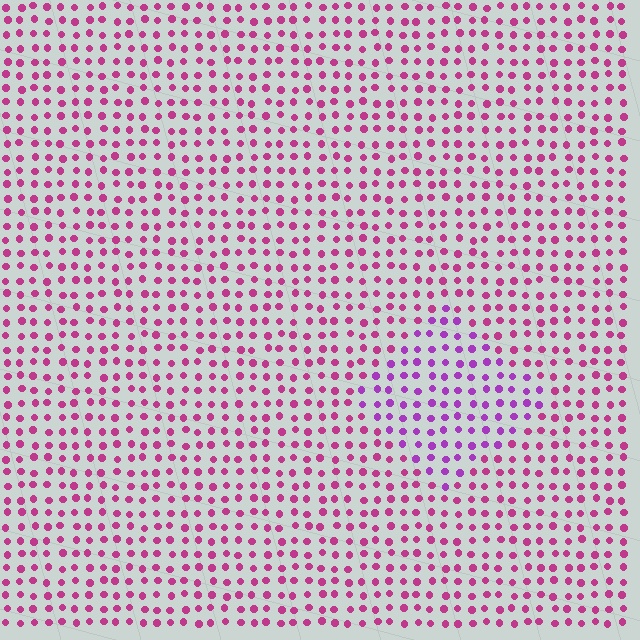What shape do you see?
I see a diamond.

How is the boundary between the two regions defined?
The boundary is defined purely by a slight shift in hue (about 33 degrees). Spacing, size, and orientation are identical on both sides.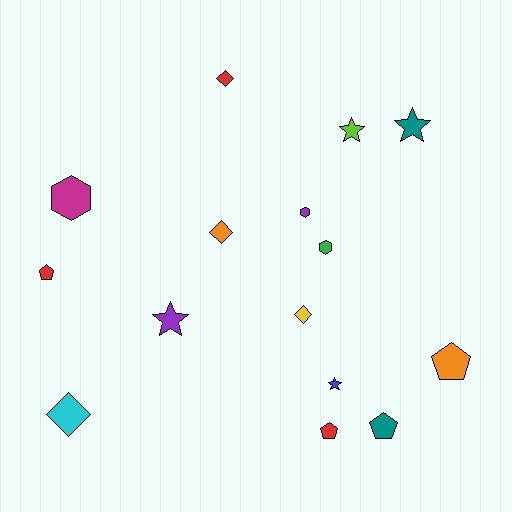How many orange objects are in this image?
There are 2 orange objects.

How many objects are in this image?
There are 15 objects.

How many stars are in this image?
There are 4 stars.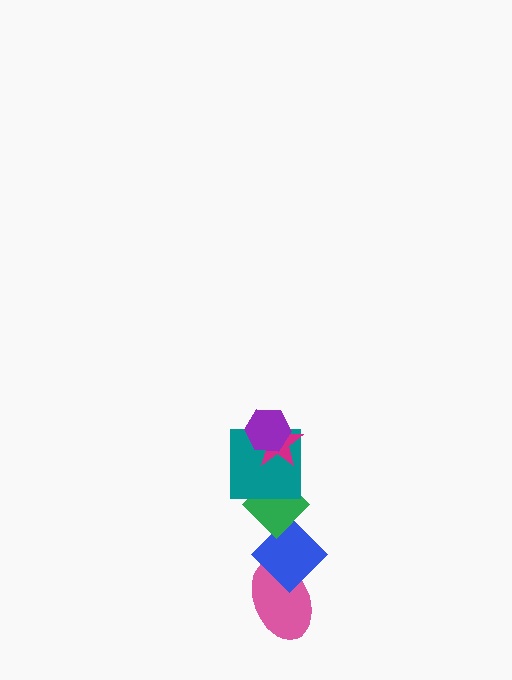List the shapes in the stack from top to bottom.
From top to bottom: the purple hexagon, the magenta star, the teal square, the green diamond, the blue diamond, the pink ellipse.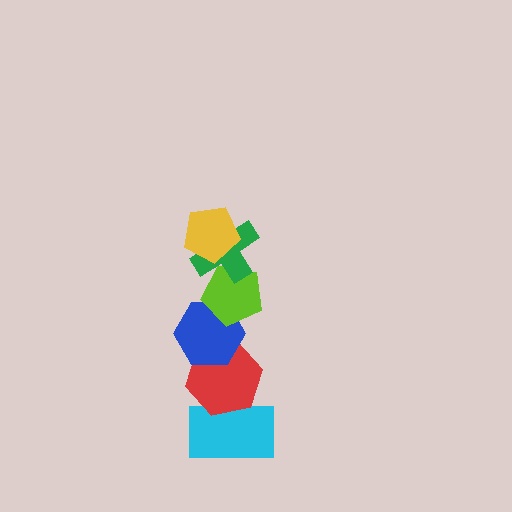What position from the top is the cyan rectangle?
The cyan rectangle is 6th from the top.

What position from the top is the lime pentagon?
The lime pentagon is 3rd from the top.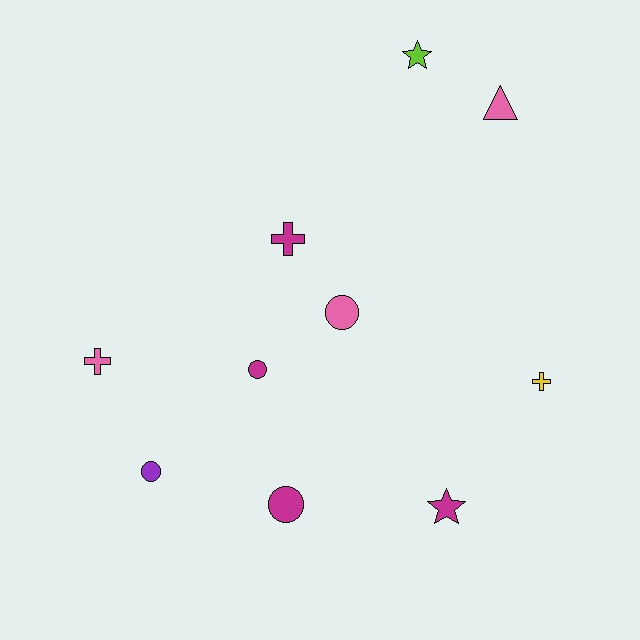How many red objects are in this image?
There are no red objects.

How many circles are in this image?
There are 4 circles.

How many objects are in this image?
There are 10 objects.